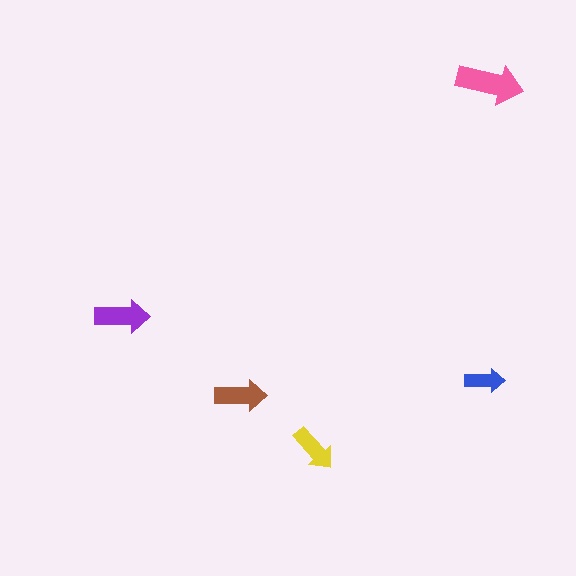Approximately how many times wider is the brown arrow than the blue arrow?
About 1.5 times wider.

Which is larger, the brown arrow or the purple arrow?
The purple one.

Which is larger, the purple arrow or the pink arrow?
The pink one.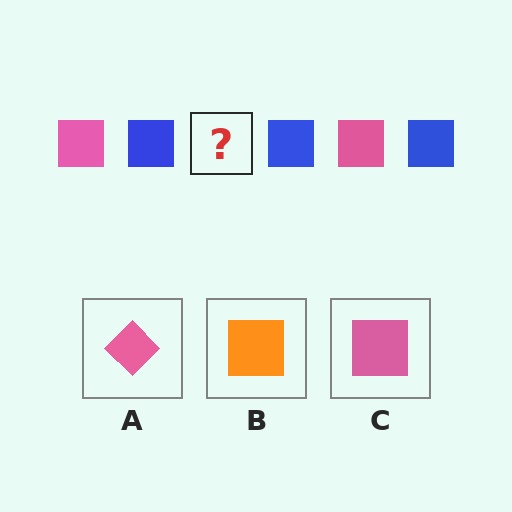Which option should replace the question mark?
Option C.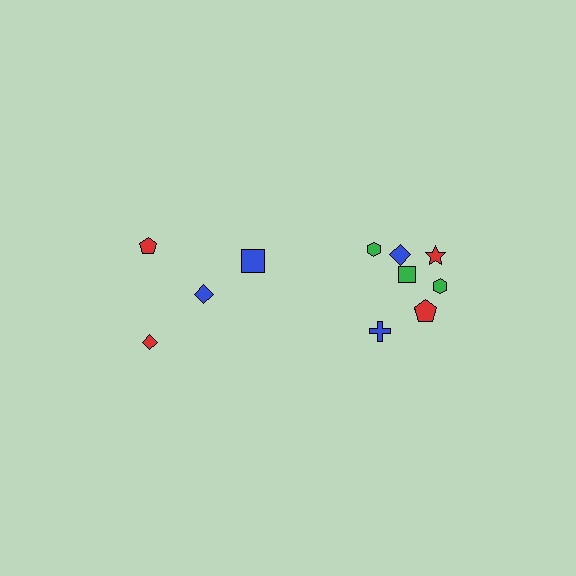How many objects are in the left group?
There are 4 objects.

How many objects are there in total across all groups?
There are 12 objects.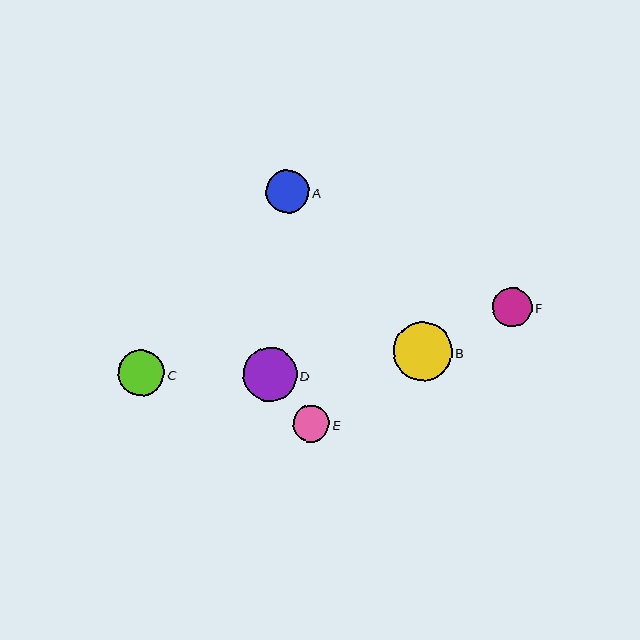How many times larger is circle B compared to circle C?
Circle B is approximately 1.3 times the size of circle C.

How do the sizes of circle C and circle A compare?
Circle C and circle A are approximately the same size.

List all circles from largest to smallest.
From largest to smallest: B, D, C, A, F, E.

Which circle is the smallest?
Circle E is the smallest with a size of approximately 37 pixels.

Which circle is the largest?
Circle B is the largest with a size of approximately 58 pixels.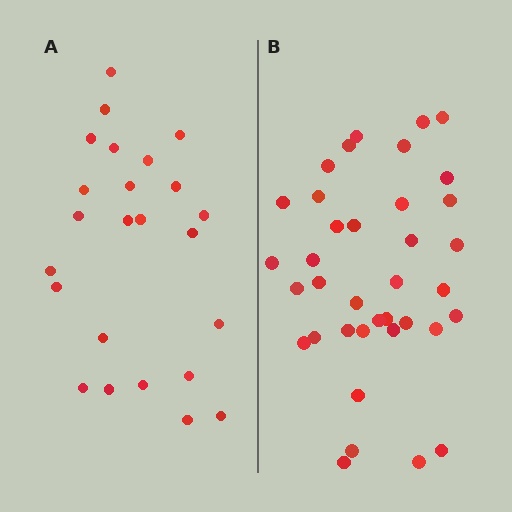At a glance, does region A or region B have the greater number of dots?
Region B (the right region) has more dots.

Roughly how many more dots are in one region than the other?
Region B has approximately 15 more dots than region A.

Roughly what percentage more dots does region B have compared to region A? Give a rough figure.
About 55% more.